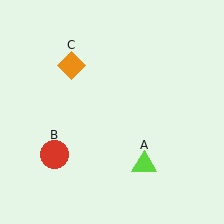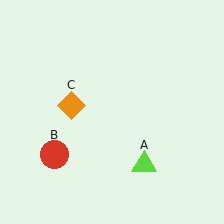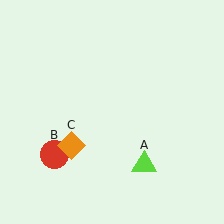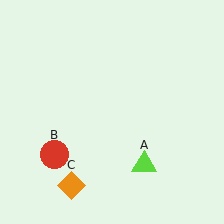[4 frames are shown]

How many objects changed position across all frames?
1 object changed position: orange diamond (object C).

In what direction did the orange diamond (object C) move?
The orange diamond (object C) moved down.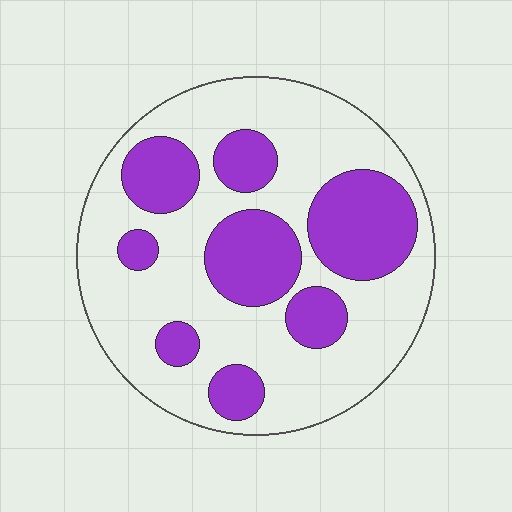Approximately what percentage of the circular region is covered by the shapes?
Approximately 35%.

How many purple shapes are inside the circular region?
8.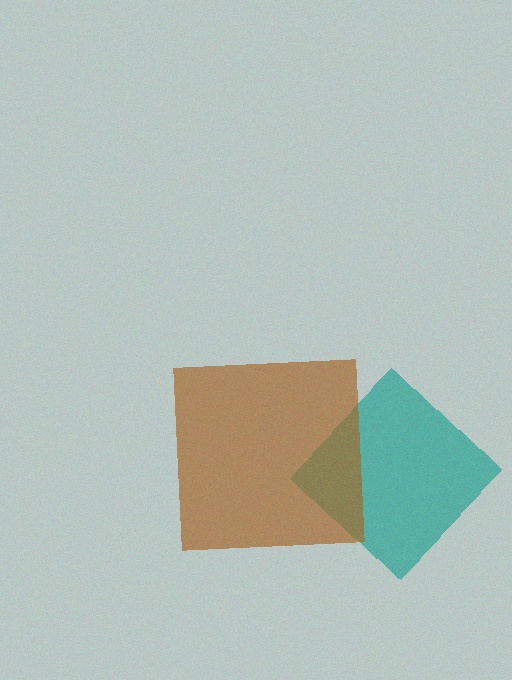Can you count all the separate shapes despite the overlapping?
Yes, there are 2 separate shapes.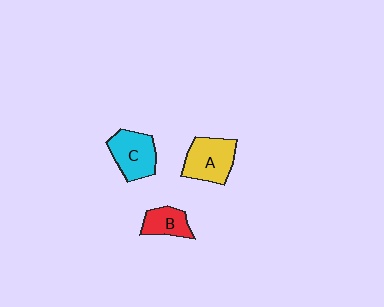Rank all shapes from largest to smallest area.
From largest to smallest: A (yellow), C (cyan), B (red).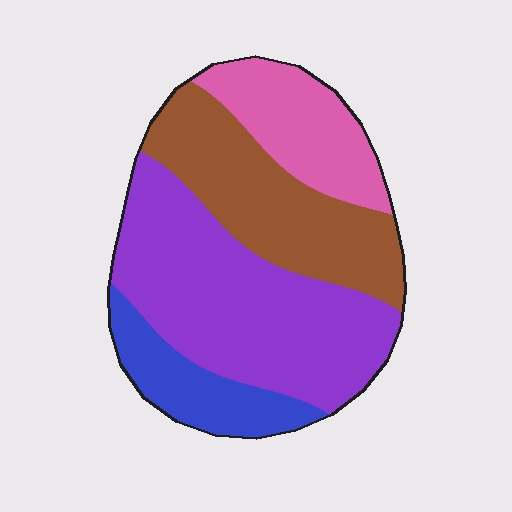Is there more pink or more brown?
Brown.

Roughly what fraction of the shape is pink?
Pink covers around 15% of the shape.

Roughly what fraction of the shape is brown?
Brown takes up about one quarter (1/4) of the shape.